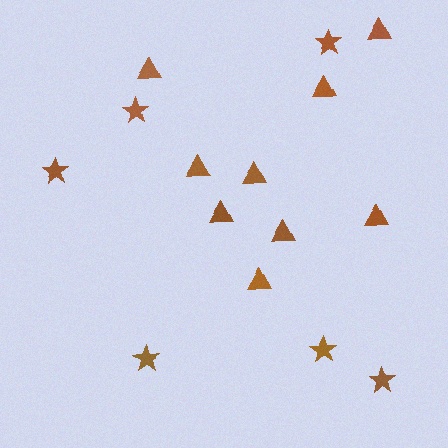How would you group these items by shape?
There are 2 groups: one group of stars (6) and one group of triangles (9).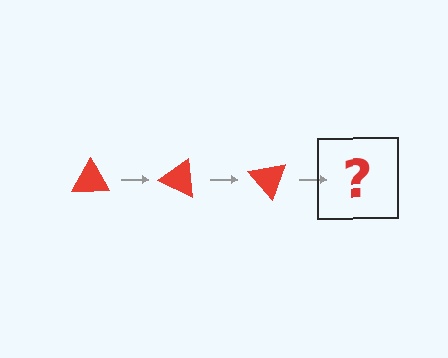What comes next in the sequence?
The next element should be a red triangle rotated 75 degrees.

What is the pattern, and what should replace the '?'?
The pattern is that the triangle rotates 25 degrees each step. The '?' should be a red triangle rotated 75 degrees.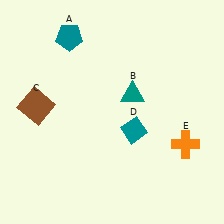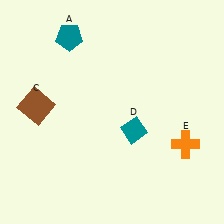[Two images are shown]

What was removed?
The teal triangle (B) was removed in Image 2.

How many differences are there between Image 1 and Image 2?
There is 1 difference between the two images.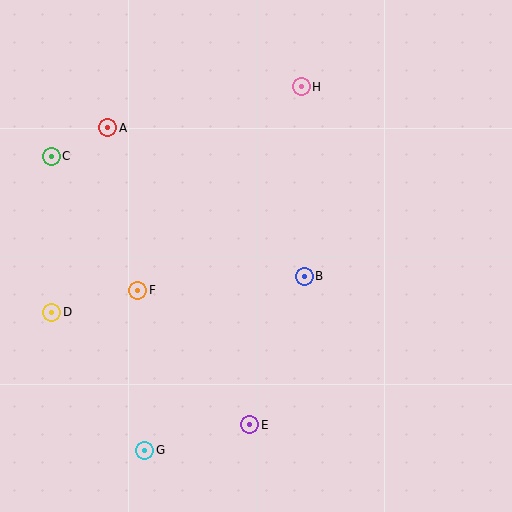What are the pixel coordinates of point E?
Point E is at (250, 425).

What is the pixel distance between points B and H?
The distance between B and H is 190 pixels.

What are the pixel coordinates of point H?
Point H is at (301, 87).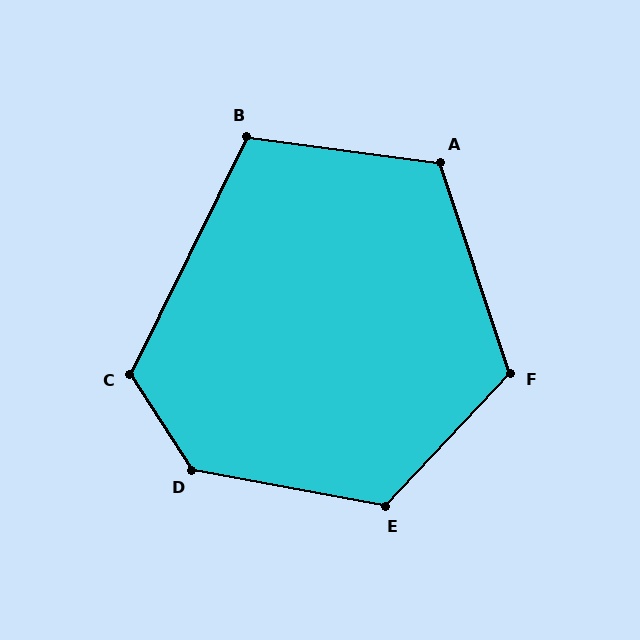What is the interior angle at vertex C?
Approximately 121 degrees (obtuse).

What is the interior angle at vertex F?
Approximately 118 degrees (obtuse).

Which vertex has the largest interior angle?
D, at approximately 133 degrees.